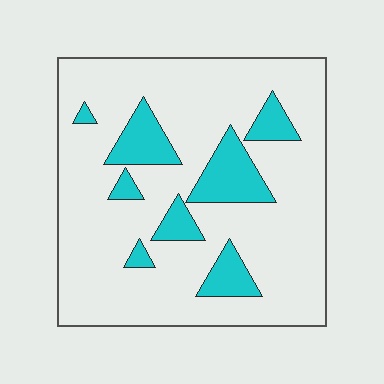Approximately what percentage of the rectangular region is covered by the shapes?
Approximately 20%.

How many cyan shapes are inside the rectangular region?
8.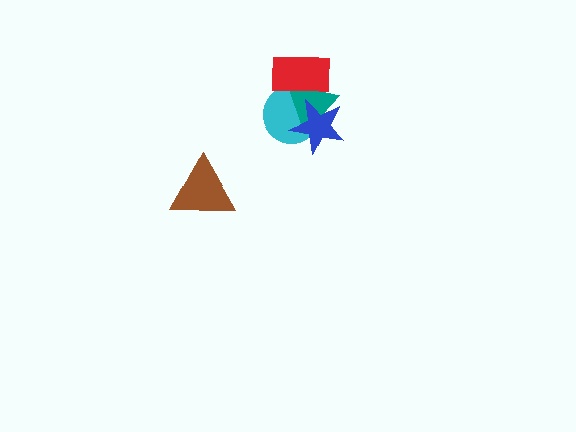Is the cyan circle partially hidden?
Yes, it is partially covered by another shape.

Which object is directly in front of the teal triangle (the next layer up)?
The red rectangle is directly in front of the teal triangle.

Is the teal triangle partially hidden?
Yes, it is partially covered by another shape.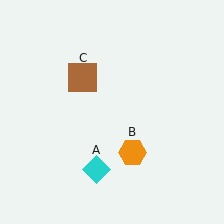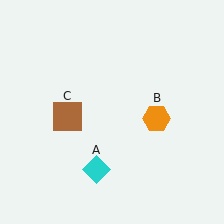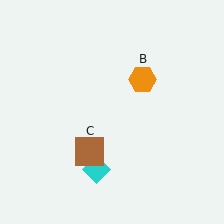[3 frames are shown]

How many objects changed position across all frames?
2 objects changed position: orange hexagon (object B), brown square (object C).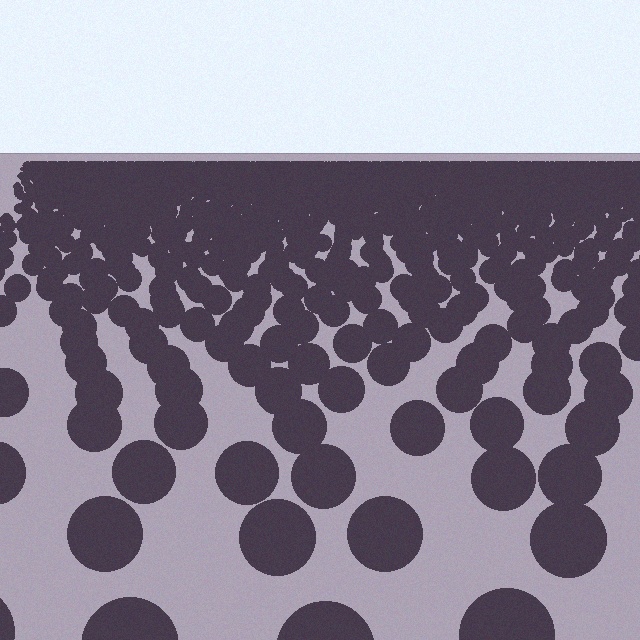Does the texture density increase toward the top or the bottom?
Density increases toward the top.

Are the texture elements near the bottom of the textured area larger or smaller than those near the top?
Larger. Near the bottom, elements are closer to the viewer and appear at a bigger on-screen size.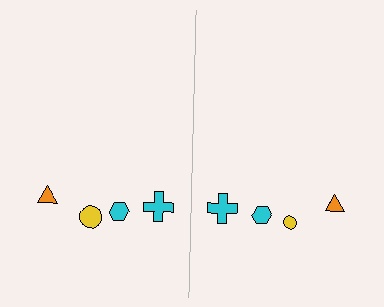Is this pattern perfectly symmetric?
No, the pattern is not perfectly symmetric. The yellow circle on the right side has a different size than its mirror counterpart.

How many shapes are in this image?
There are 8 shapes in this image.